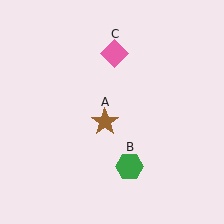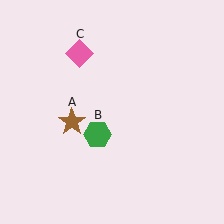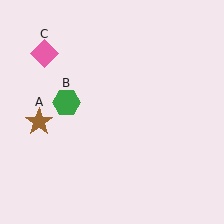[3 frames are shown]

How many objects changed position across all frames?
3 objects changed position: brown star (object A), green hexagon (object B), pink diamond (object C).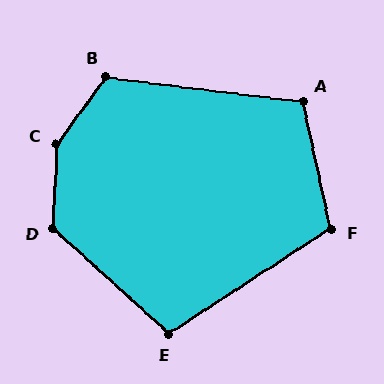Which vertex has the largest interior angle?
C, at approximately 146 degrees.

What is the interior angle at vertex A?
Approximately 109 degrees (obtuse).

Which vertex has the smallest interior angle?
E, at approximately 105 degrees.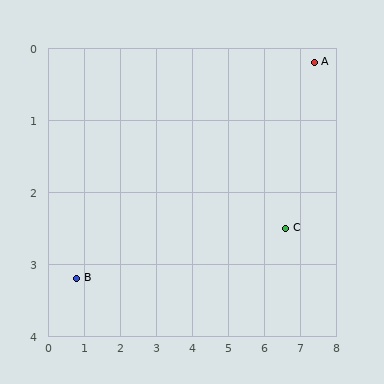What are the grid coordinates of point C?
Point C is at approximately (6.6, 2.5).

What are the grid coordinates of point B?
Point B is at approximately (0.8, 3.2).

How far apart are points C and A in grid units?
Points C and A are about 2.4 grid units apart.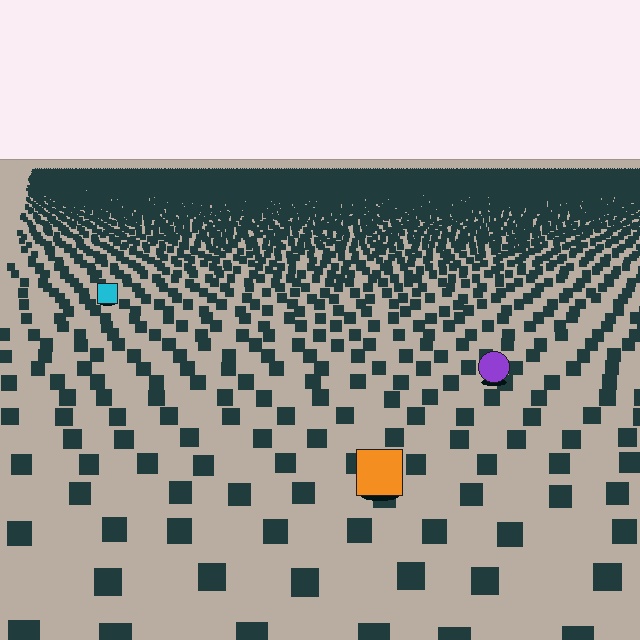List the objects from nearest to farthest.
From nearest to farthest: the orange square, the purple circle, the cyan square.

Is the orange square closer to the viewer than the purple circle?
Yes. The orange square is closer — you can tell from the texture gradient: the ground texture is coarser near it.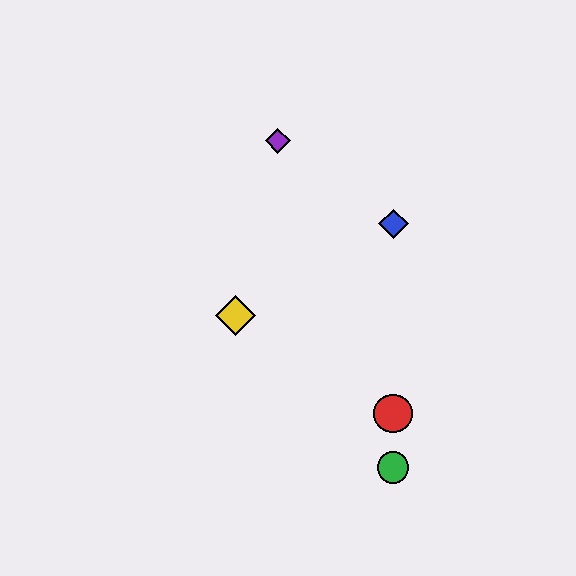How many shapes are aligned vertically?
3 shapes (the red circle, the blue diamond, the green circle) are aligned vertically.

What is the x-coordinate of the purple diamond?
The purple diamond is at x≈278.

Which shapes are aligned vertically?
The red circle, the blue diamond, the green circle are aligned vertically.